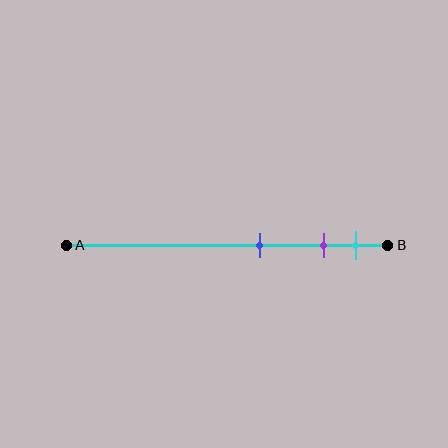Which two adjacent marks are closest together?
The purple and cyan marks are the closest adjacent pair.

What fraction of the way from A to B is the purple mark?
The purple mark is approximately 80% (0.8) of the way from A to B.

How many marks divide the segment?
There are 3 marks dividing the segment.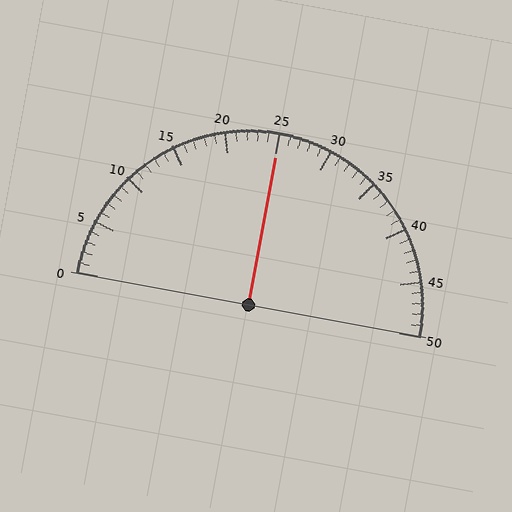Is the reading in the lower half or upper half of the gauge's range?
The reading is in the upper half of the range (0 to 50).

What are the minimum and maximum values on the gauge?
The gauge ranges from 0 to 50.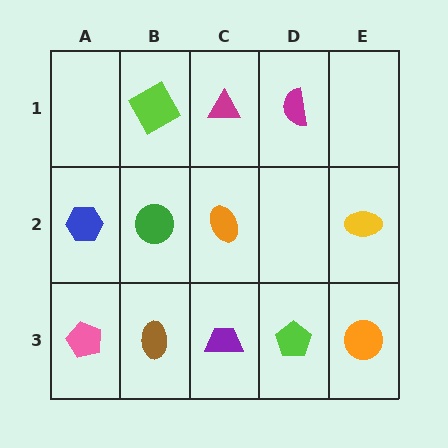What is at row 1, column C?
A magenta triangle.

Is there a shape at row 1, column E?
No, that cell is empty.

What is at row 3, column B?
A brown ellipse.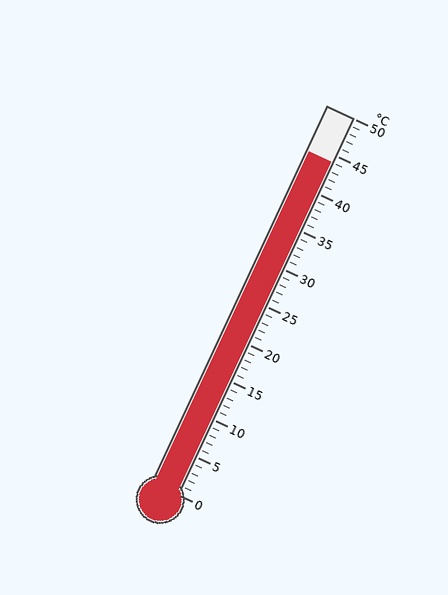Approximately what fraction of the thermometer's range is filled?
The thermometer is filled to approximately 90% of its range.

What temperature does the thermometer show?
The thermometer shows approximately 44°C.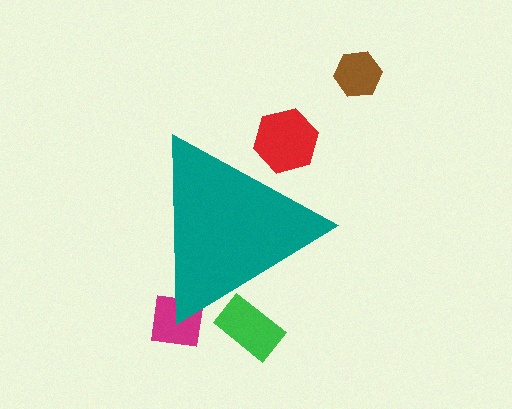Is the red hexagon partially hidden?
Yes, the red hexagon is partially hidden behind the teal triangle.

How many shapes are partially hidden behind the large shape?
3 shapes are partially hidden.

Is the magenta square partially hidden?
Yes, the magenta square is partially hidden behind the teal triangle.